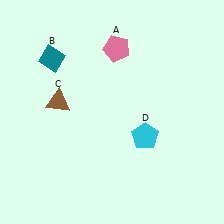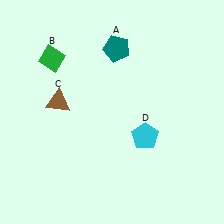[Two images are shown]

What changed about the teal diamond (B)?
In Image 1, B is teal. In Image 2, it changed to green.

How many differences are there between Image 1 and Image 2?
There are 2 differences between the two images.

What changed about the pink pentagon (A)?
In Image 1, A is pink. In Image 2, it changed to teal.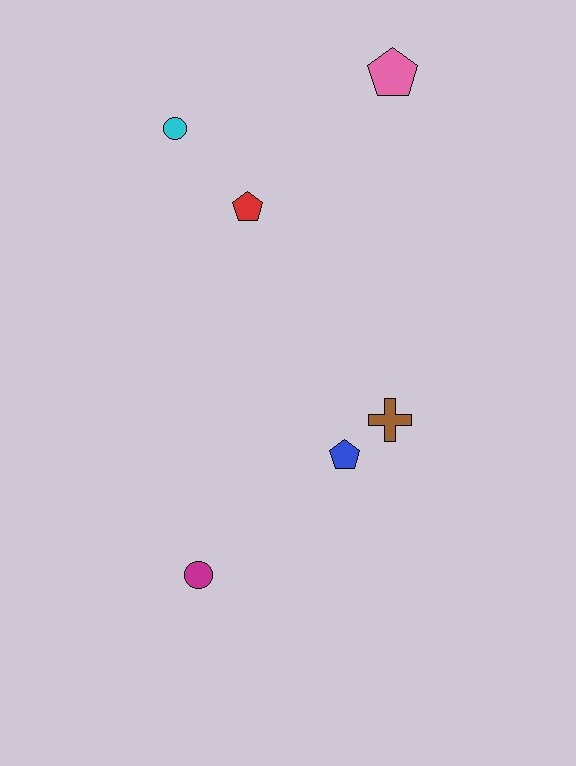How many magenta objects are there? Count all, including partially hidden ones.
There is 1 magenta object.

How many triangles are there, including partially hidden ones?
There are no triangles.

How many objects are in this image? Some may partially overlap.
There are 6 objects.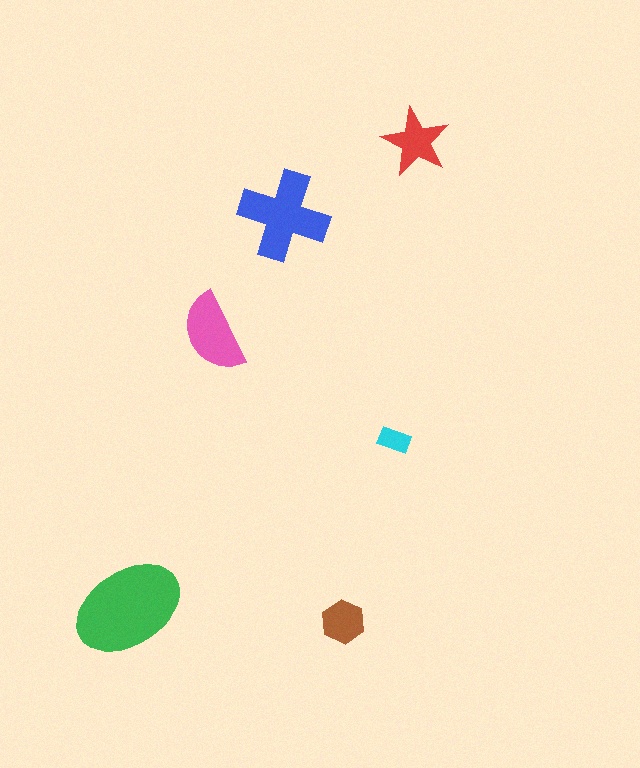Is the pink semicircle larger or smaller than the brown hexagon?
Larger.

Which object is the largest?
The green ellipse.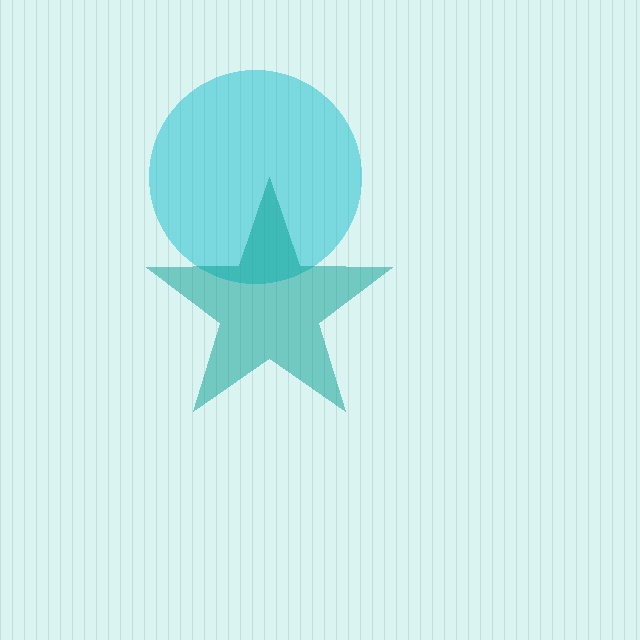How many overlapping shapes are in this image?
There are 2 overlapping shapes in the image.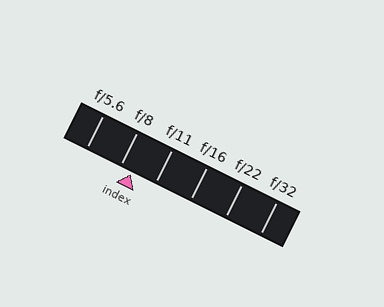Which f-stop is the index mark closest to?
The index mark is closest to f/8.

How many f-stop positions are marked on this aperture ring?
There are 6 f-stop positions marked.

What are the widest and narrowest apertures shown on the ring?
The widest aperture shown is f/5.6 and the narrowest is f/32.